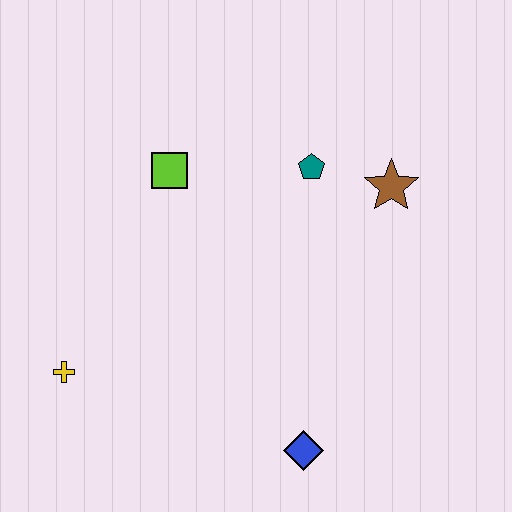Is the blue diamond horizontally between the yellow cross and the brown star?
Yes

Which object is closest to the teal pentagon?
The brown star is closest to the teal pentagon.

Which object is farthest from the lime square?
The blue diamond is farthest from the lime square.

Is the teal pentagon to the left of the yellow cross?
No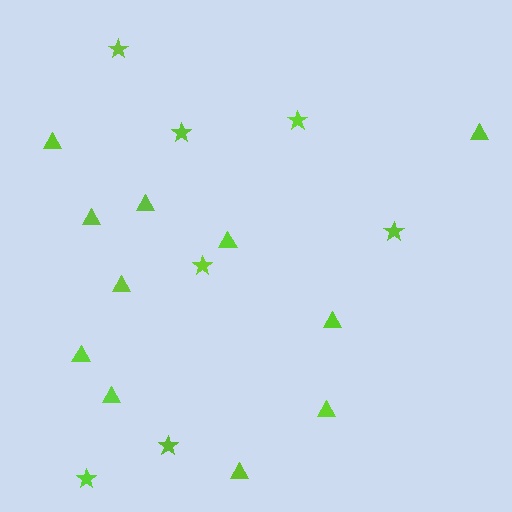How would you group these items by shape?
There are 2 groups: one group of triangles (11) and one group of stars (7).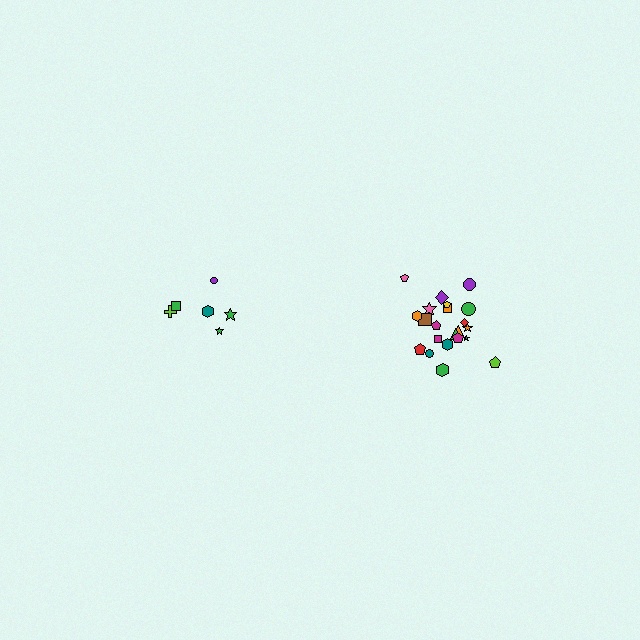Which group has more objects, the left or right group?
The right group.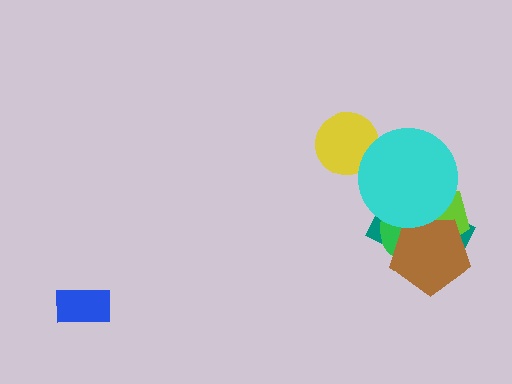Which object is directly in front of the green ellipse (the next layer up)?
The lime pentagon is directly in front of the green ellipse.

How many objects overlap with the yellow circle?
1 object overlaps with the yellow circle.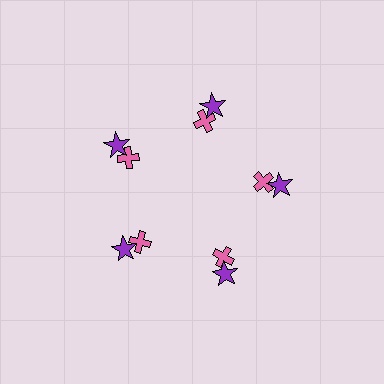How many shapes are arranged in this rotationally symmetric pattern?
There are 10 shapes, arranged in 5 groups of 2.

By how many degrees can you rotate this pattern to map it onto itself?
The pattern maps onto itself every 72 degrees of rotation.